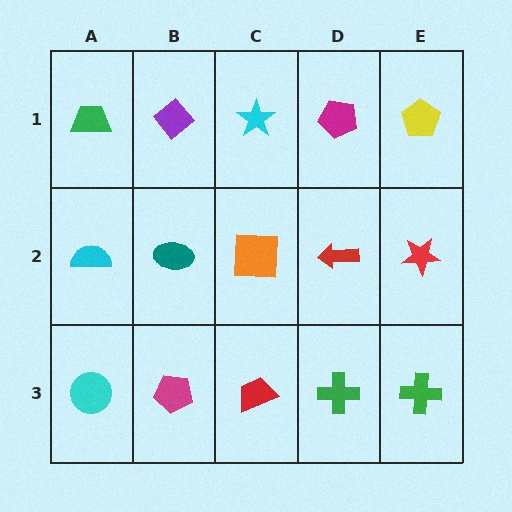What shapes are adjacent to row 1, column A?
A cyan semicircle (row 2, column A), a purple diamond (row 1, column B).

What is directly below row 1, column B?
A teal ellipse.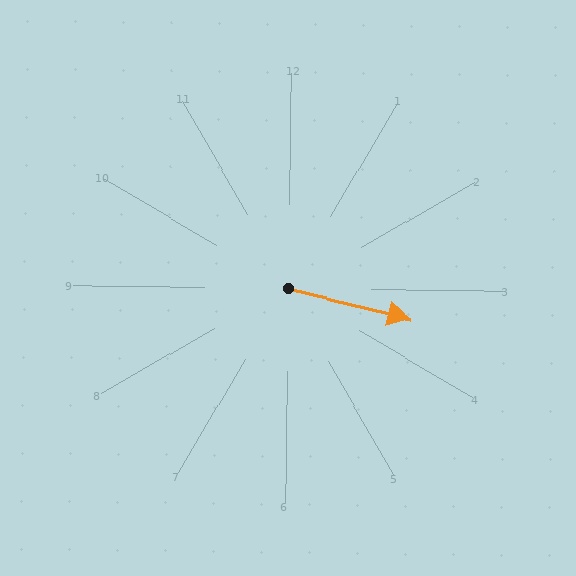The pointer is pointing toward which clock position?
Roughly 3 o'clock.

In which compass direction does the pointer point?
East.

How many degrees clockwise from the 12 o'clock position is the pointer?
Approximately 104 degrees.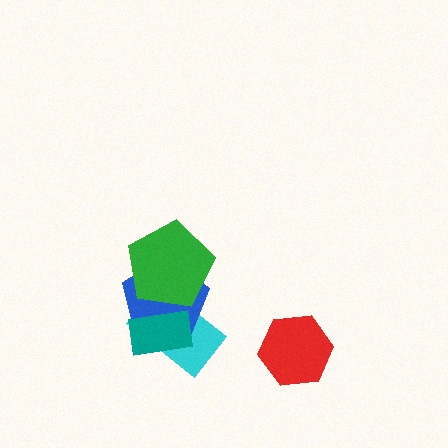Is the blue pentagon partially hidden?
Yes, it is partially covered by another shape.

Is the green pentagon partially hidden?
Yes, it is partially covered by another shape.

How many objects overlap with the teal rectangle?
3 objects overlap with the teal rectangle.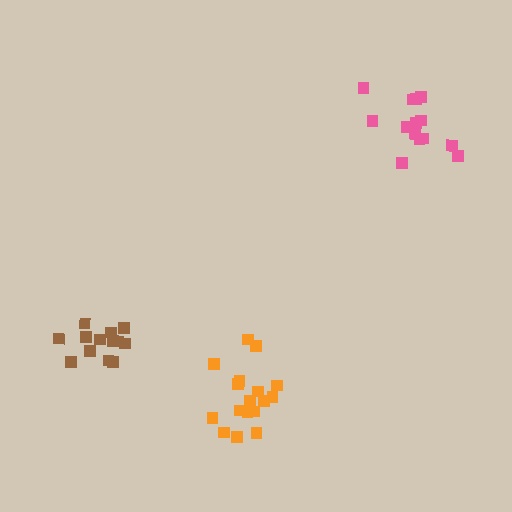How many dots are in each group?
Group 1: 18 dots, Group 2: 13 dots, Group 3: 16 dots (47 total).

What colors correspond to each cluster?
The clusters are colored: orange, brown, pink.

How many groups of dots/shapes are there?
There are 3 groups.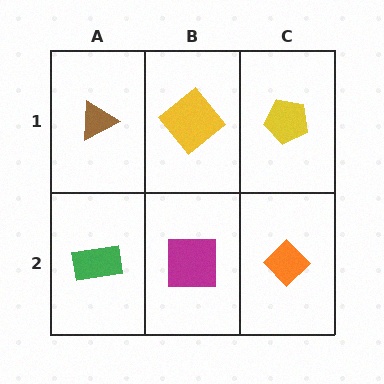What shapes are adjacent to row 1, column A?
A green rectangle (row 2, column A), a yellow diamond (row 1, column B).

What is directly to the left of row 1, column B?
A brown triangle.